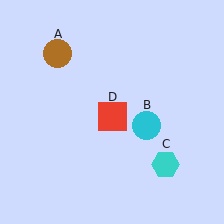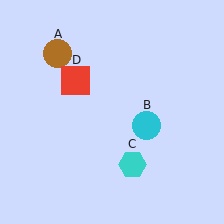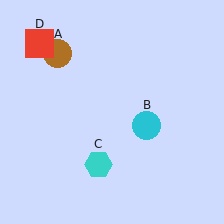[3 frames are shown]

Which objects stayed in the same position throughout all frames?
Brown circle (object A) and cyan circle (object B) remained stationary.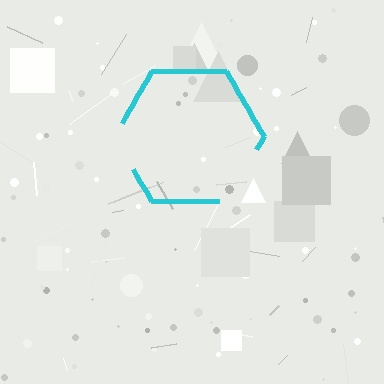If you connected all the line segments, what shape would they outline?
They would outline a hexagon.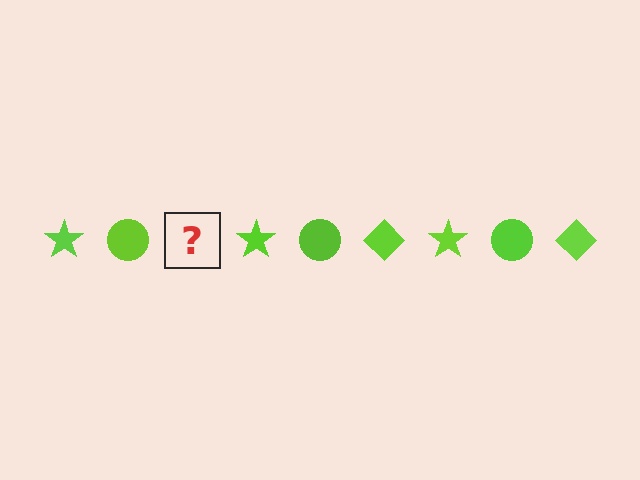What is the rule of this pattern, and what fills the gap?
The rule is that the pattern cycles through star, circle, diamond shapes in lime. The gap should be filled with a lime diamond.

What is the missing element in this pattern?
The missing element is a lime diamond.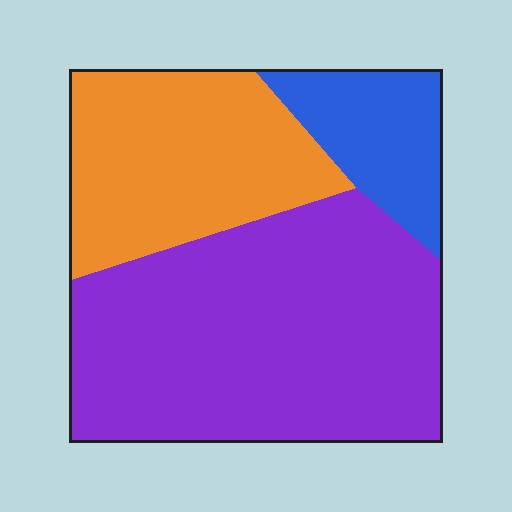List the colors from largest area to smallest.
From largest to smallest: purple, orange, blue.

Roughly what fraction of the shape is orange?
Orange covers 30% of the shape.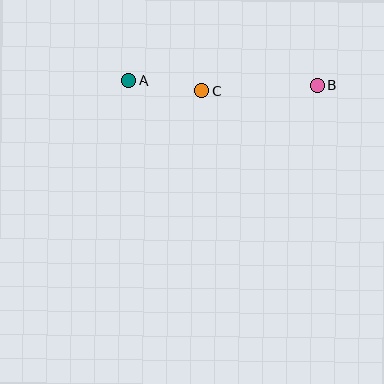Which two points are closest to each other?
Points A and C are closest to each other.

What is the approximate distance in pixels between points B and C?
The distance between B and C is approximately 116 pixels.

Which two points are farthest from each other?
Points A and B are farthest from each other.